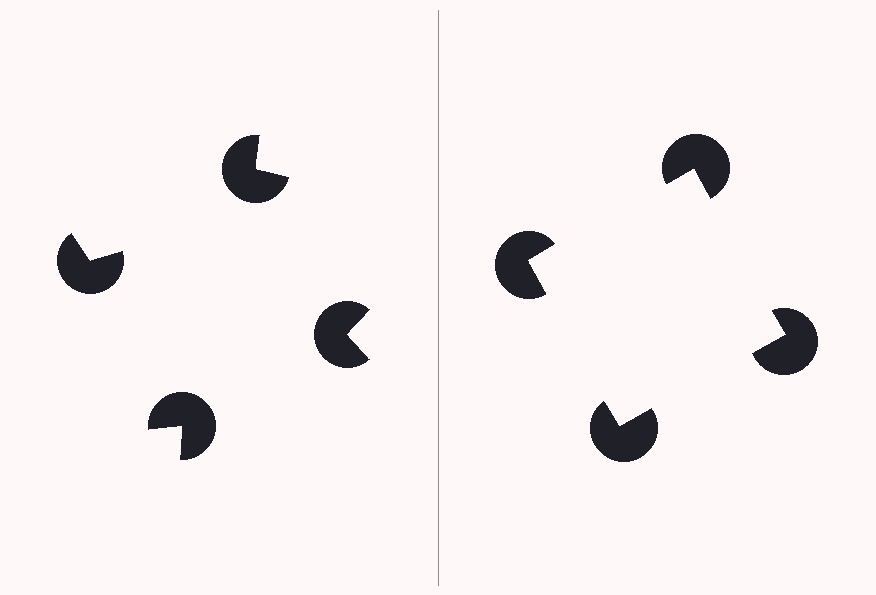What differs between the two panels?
The pac-man discs are positioned identically on both sides; only the wedge orientations differ. On the right they align to a square; on the left they are misaligned.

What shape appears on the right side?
An illusory square.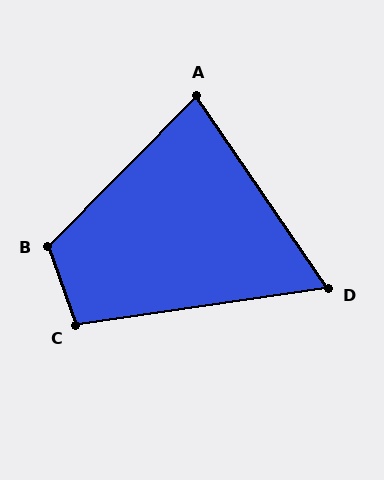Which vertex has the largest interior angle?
B, at approximately 116 degrees.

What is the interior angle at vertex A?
Approximately 79 degrees (acute).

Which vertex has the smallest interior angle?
D, at approximately 64 degrees.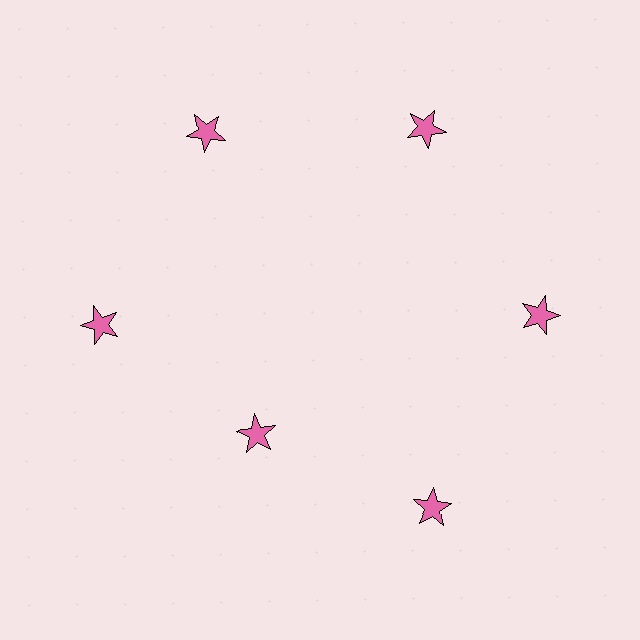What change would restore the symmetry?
The symmetry would be restored by moving it outward, back onto the ring so that all 6 stars sit at equal angles and equal distance from the center.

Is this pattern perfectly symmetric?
No. The 6 pink stars are arranged in a ring, but one element near the 7 o'clock position is pulled inward toward the center, breaking the 6-fold rotational symmetry.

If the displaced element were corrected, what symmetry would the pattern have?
It would have 6-fold rotational symmetry — the pattern would map onto itself every 60 degrees.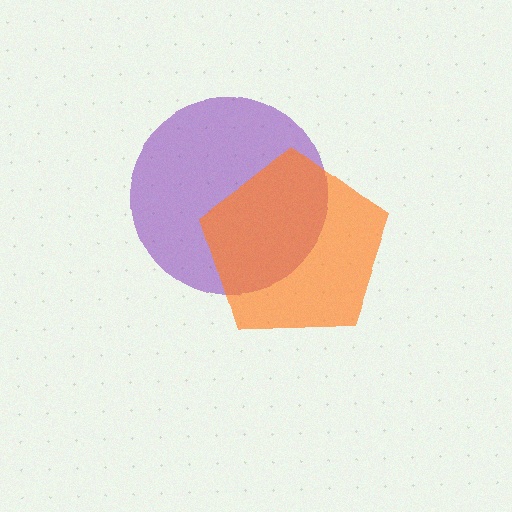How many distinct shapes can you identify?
There are 2 distinct shapes: a purple circle, an orange pentagon.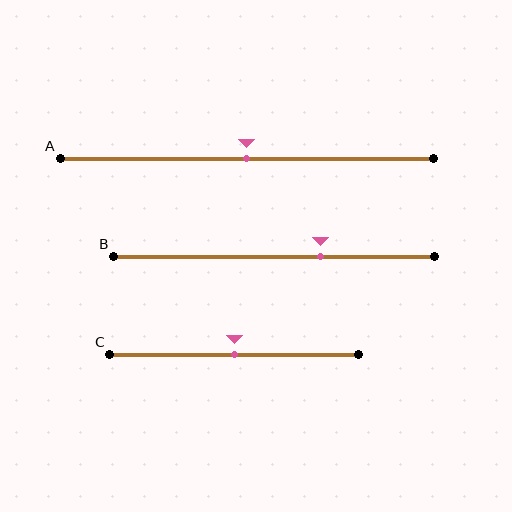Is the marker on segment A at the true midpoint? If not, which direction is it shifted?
Yes, the marker on segment A is at the true midpoint.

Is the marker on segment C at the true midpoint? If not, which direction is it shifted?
Yes, the marker on segment C is at the true midpoint.